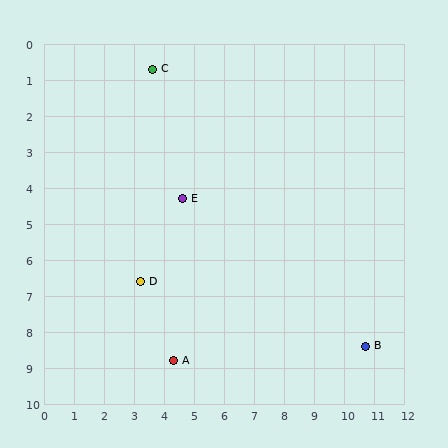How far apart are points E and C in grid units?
Points E and C are about 3.7 grid units apart.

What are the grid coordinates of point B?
Point B is at approximately (10.7, 8.4).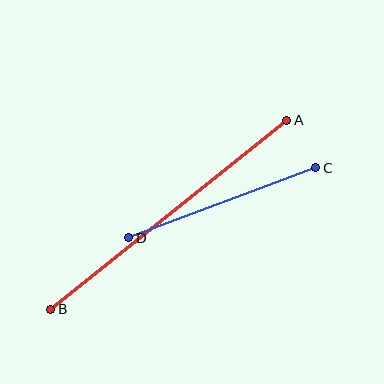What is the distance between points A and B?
The distance is approximately 302 pixels.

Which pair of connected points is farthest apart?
Points A and B are farthest apart.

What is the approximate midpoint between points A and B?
The midpoint is at approximately (169, 215) pixels.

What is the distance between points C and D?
The distance is approximately 200 pixels.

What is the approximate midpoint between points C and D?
The midpoint is at approximately (222, 203) pixels.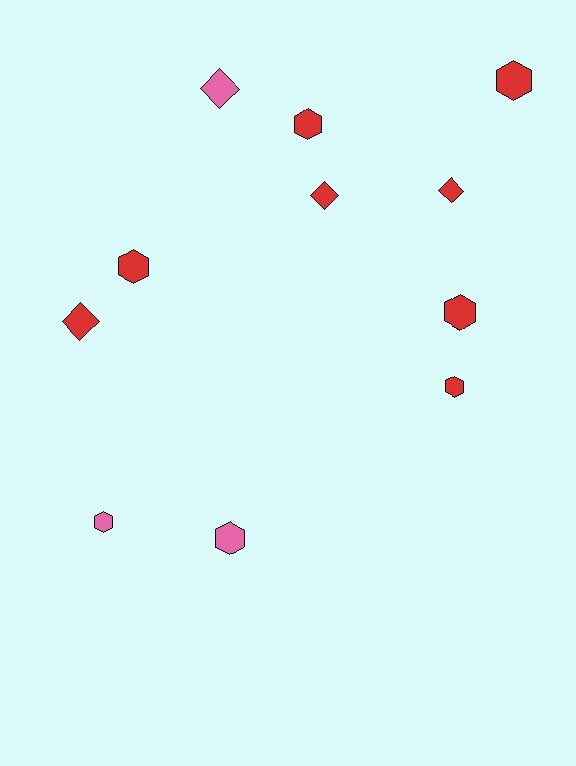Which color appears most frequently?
Red, with 8 objects.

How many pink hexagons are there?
There are 2 pink hexagons.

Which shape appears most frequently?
Hexagon, with 7 objects.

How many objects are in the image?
There are 11 objects.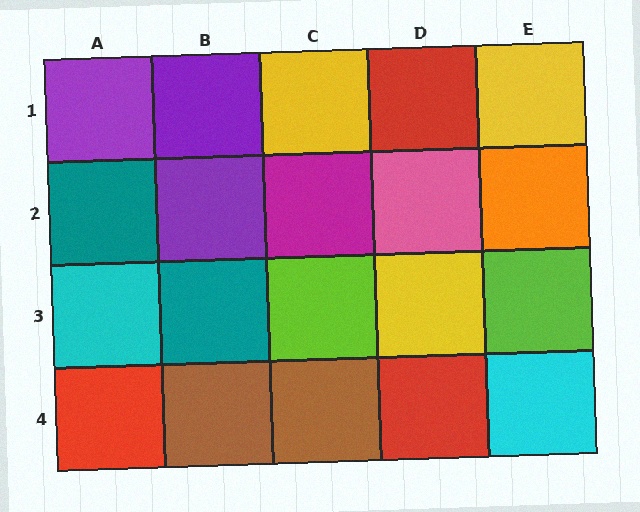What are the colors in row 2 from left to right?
Teal, purple, magenta, pink, orange.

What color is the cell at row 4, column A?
Red.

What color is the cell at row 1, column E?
Yellow.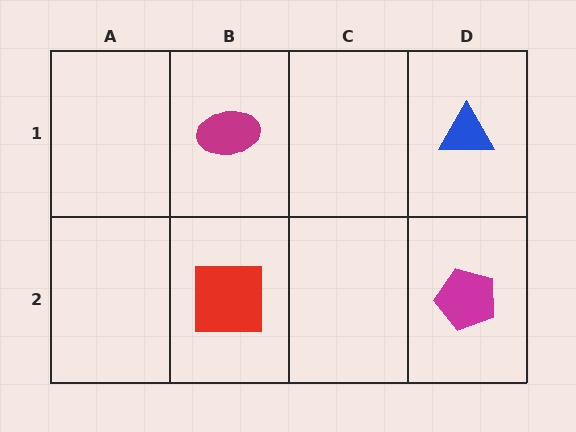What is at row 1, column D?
A blue triangle.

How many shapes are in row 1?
2 shapes.